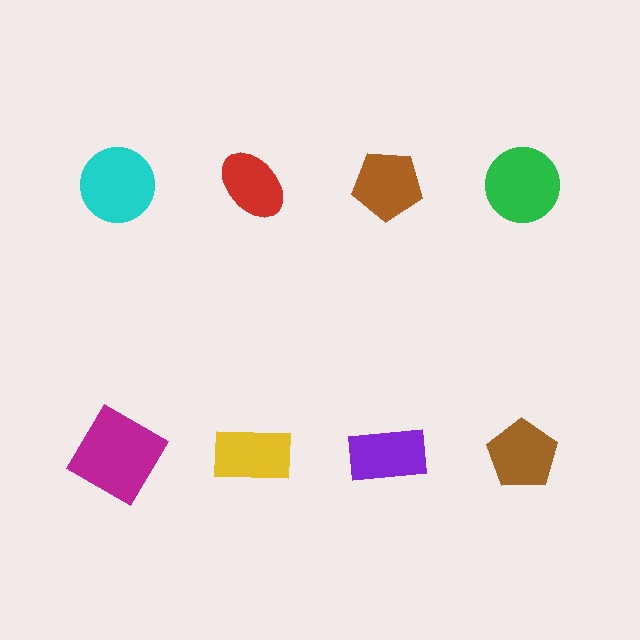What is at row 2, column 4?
A brown pentagon.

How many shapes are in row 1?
4 shapes.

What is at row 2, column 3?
A purple rectangle.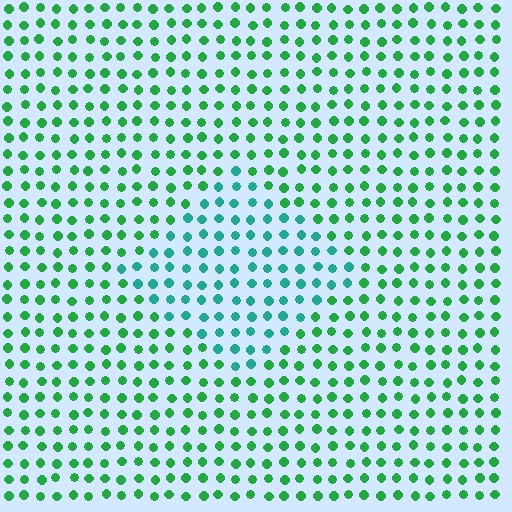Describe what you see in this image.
The image is filled with small green elements in a uniform arrangement. A diamond-shaped region is visible where the elements are tinted to a slightly different hue, forming a subtle color boundary.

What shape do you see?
I see a diamond.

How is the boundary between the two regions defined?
The boundary is defined purely by a slight shift in hue (about 36 degrees). Spacing, size, and orientation are identical on both sides.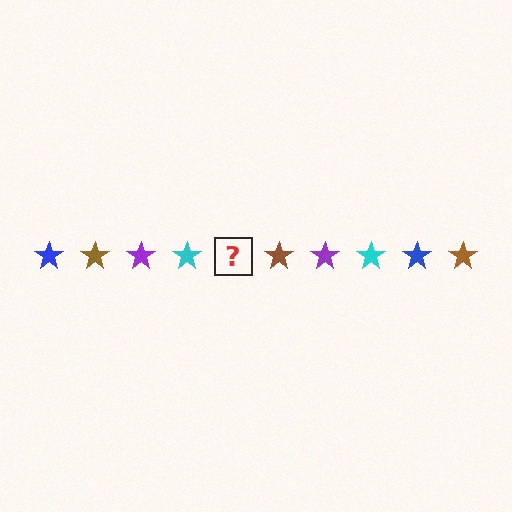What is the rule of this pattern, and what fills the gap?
The rule is that the pattern cycles through blue, brown, purple, cyan stars. The gap should be filled with a blue star.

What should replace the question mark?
The question mark should be replaced with a blue star.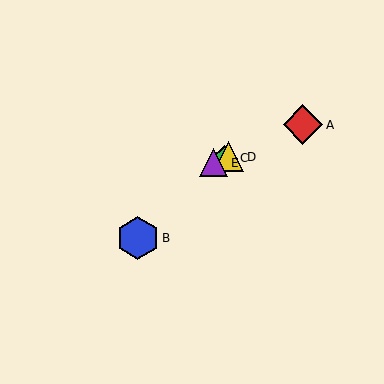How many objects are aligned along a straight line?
4 objects (A, C, D, E) are aligned along a straight line.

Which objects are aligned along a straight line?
Objects A, C, D, E are aligned along a straight line.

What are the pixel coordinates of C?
Object C is at (224, 158).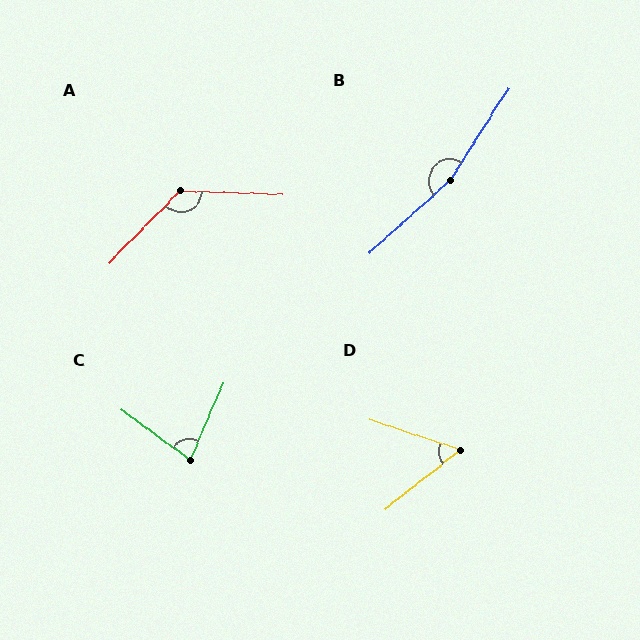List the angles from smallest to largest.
D (57°), C (77°), A (132°), B (165°).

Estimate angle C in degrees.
Approximately 77 degrees.